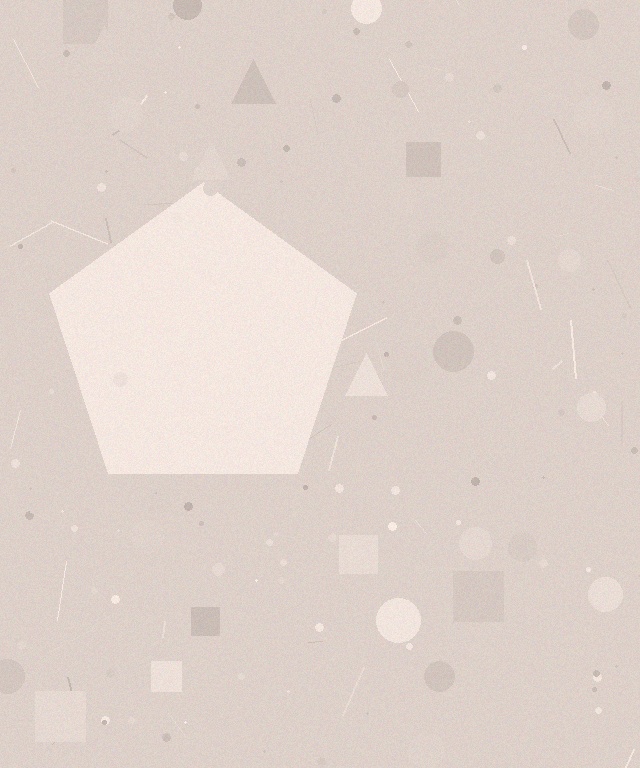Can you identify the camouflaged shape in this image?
The camouflaged shape is a pentagon.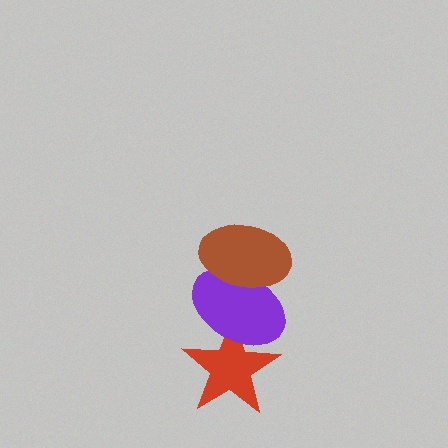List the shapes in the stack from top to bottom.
From top to bottom: the brown ellipse, the purple ellipse, the red star.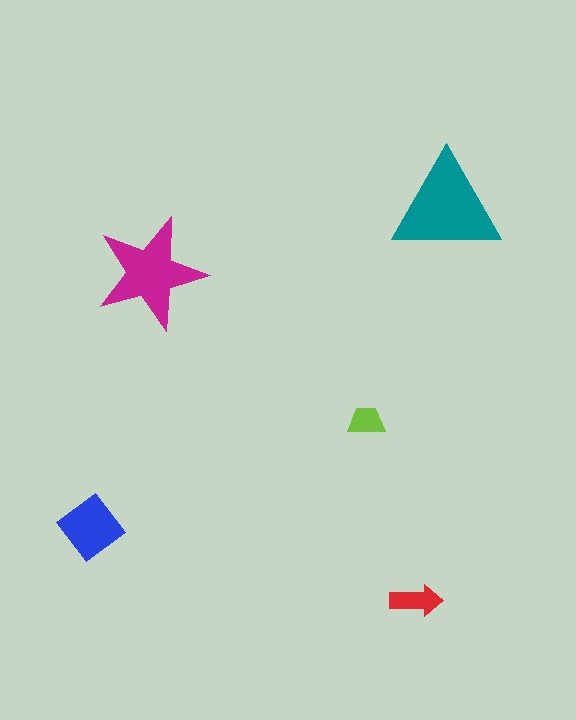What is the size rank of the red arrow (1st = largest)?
4th.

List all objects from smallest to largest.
The lime trapezoid, the red arrow, the blue diamond, the magenta star, the teal triangle.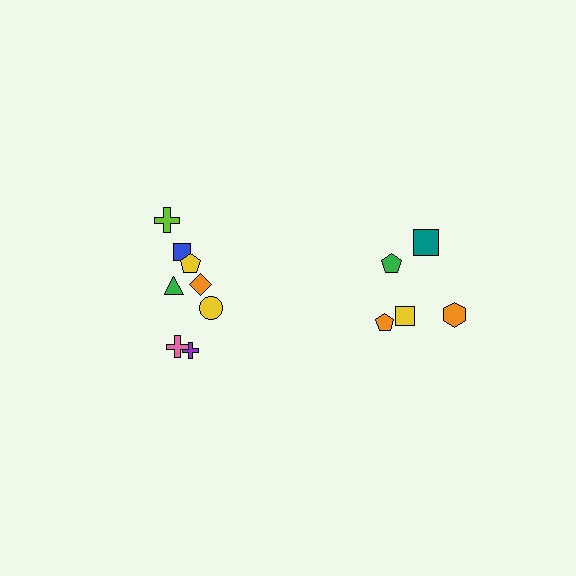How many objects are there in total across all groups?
There are 13 objects.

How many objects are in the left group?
There are 8 objects.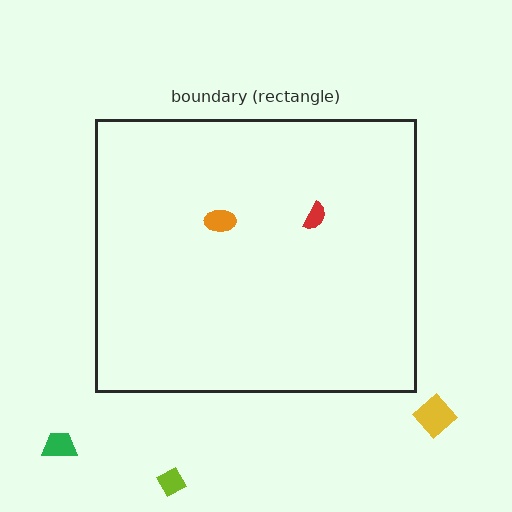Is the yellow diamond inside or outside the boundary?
Outside.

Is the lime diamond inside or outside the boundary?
Outside.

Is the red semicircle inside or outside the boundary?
Inside.